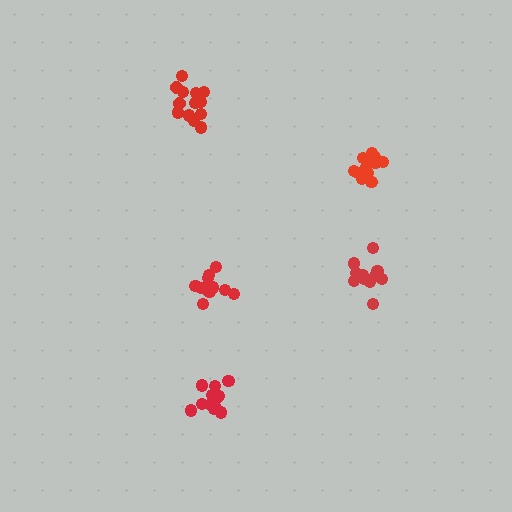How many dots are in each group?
Group 1: 11 dots, Group 2: 13 dots, Group 3: 14 dots, Group 4: 13 dots, Group 5: 13 dots (64 total).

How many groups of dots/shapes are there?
There are 5 groups.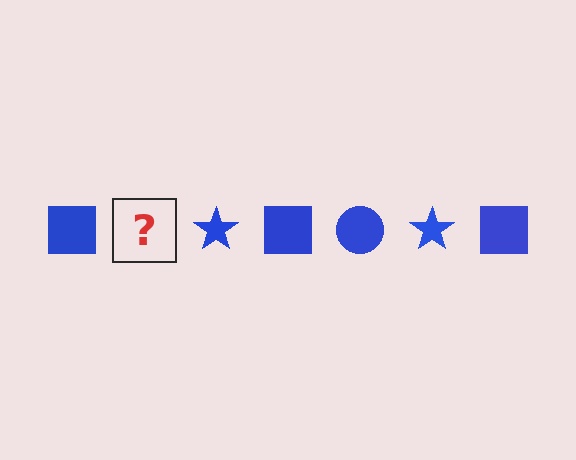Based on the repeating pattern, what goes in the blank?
The blank should be a blue circle.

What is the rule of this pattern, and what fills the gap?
The rule is that the pattern cycles through square, circle, star shapes in blue. The gap should be filled with a blue circle.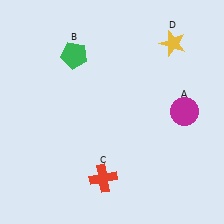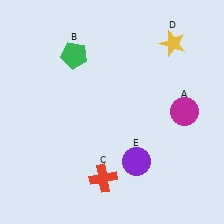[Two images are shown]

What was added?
A purple circle (E) was added in Image 2.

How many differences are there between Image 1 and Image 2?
There is 1 difference between the two images.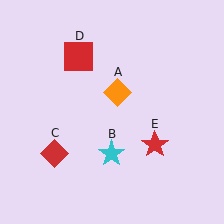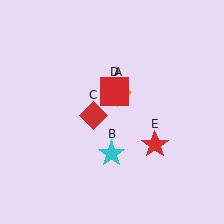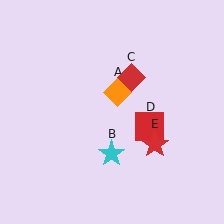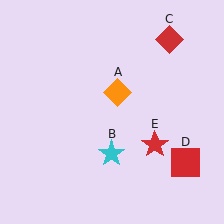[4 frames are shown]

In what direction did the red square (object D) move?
The red square (object D) moved down and to the right.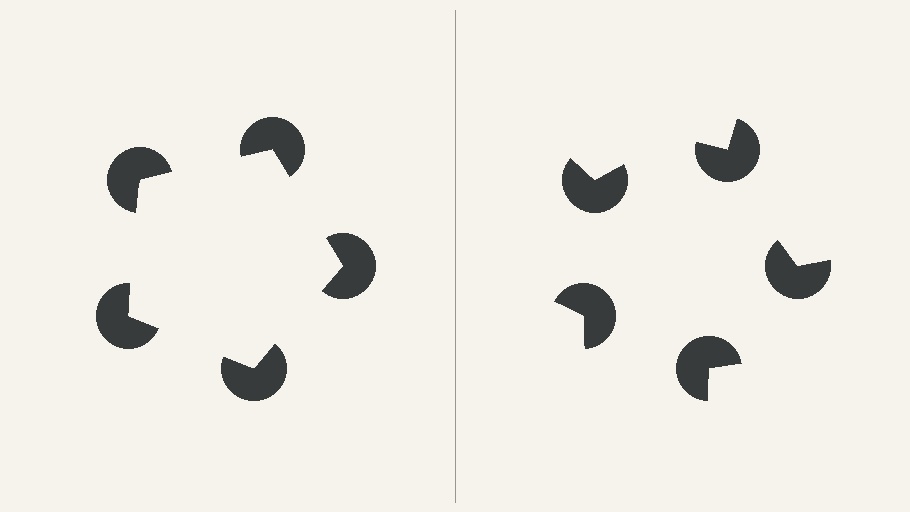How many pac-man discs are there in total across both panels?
10 — 5 on each side.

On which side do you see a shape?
An illusory pentagon appears on the left side. On the right side the wedge cuts are rotated, so no coherent shape forms.